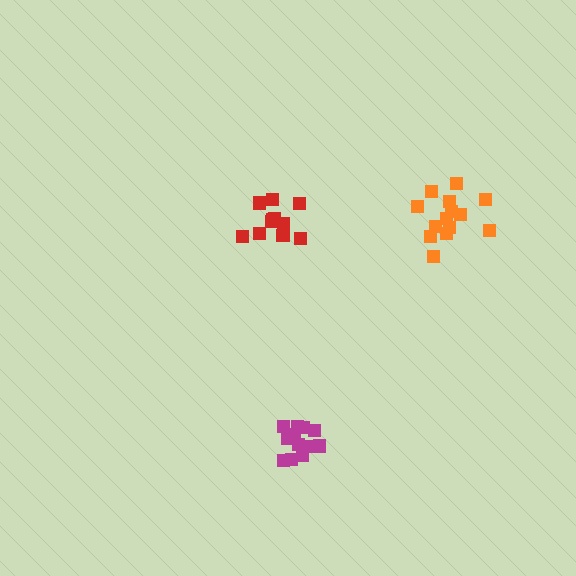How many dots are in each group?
Group 1: 12 dots, Group 2: 11 dots, Group 3: 14 dots (37 total).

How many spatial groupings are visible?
There are 3 spatial groupings.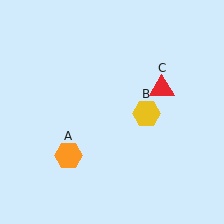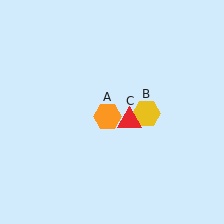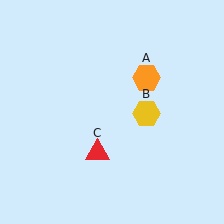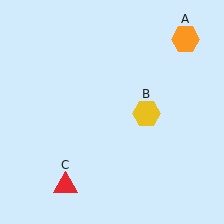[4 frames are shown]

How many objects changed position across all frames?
2 objects changed position: orange hexagon (object A), red triangle (object C).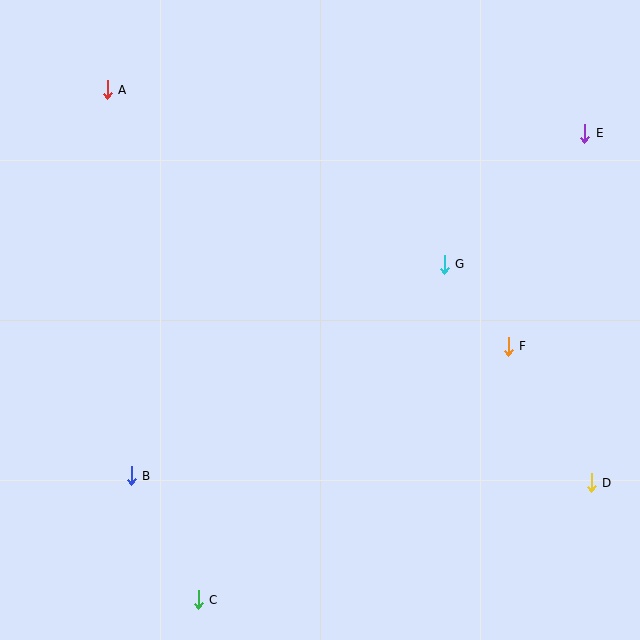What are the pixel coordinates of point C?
Point C is at (198, 600).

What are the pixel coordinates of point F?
Point F is at (508, 346).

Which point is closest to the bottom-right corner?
Point D is closest to the bottom-right corner.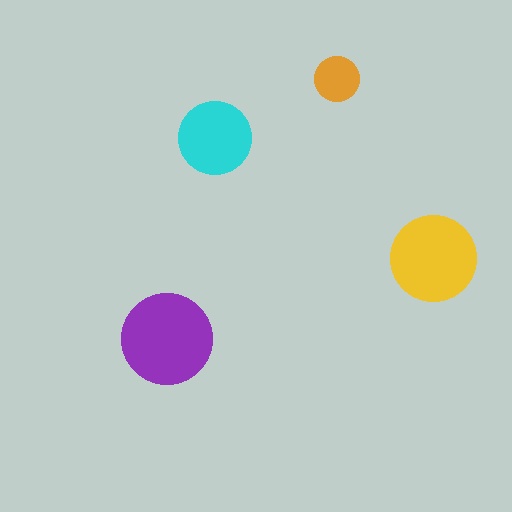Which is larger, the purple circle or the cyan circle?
The purple one.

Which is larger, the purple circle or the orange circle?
The purple one.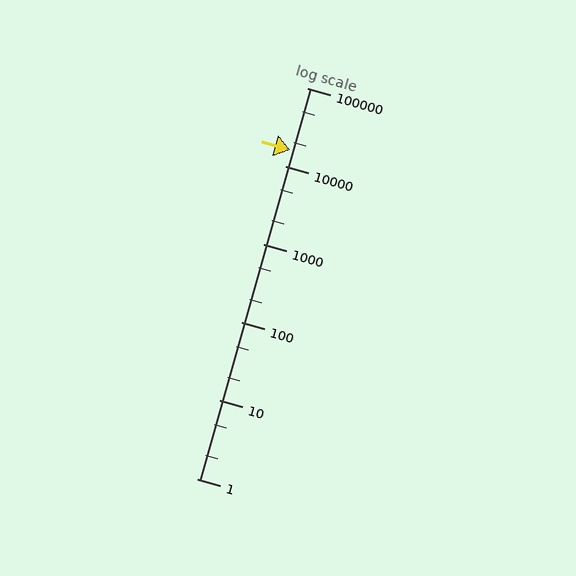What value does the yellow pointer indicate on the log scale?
The pointer indicates approximately 16000.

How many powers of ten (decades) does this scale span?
The scale spans 5 decades, from 1 to 100000.